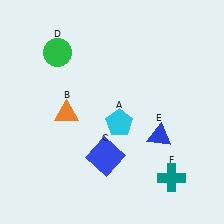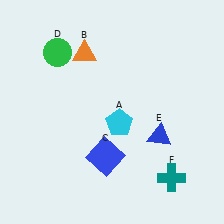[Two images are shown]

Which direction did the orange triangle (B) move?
The orange triangle (B) moved up.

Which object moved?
The orange triangle (B) moved up.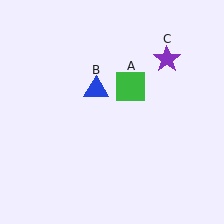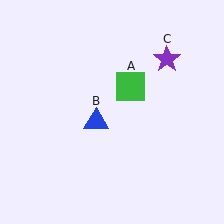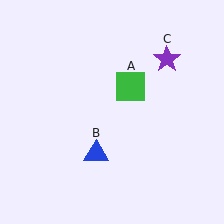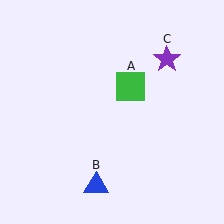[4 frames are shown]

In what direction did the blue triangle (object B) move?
The blue triangle (object B) moved down.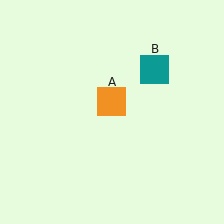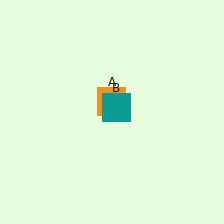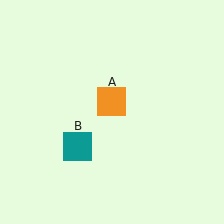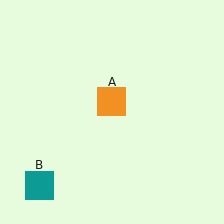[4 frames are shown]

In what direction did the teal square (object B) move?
The teal square (object B) moved down and to the left.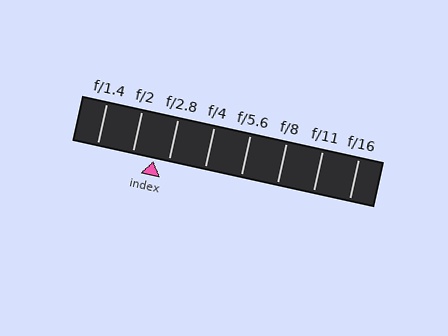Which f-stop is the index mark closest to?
The index mark is closest to f/2.8.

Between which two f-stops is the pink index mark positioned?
The index mark is between f/2 and f/2.8.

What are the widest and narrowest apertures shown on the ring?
The widest aperture shown is f/1.4 and the narrowest is f/16.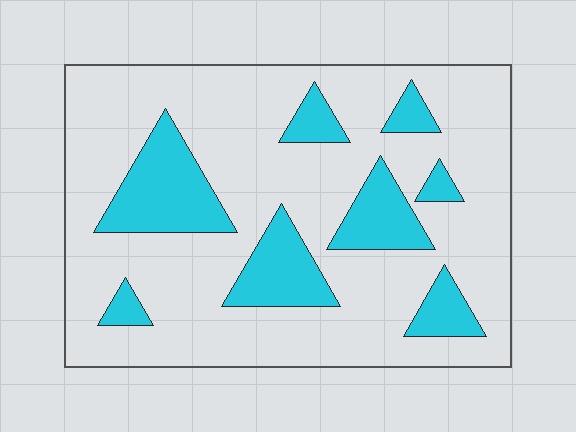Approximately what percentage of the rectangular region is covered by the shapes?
Approximately 20%.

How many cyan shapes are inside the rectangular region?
8.